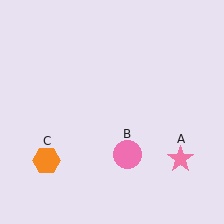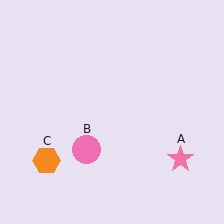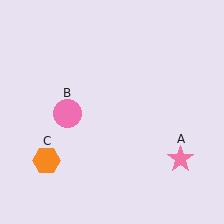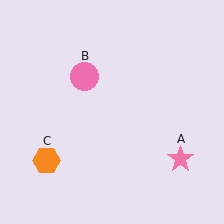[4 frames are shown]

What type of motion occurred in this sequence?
The pink circle (object B) rotated clockwise around the center of the scene.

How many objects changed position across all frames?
1 object changed position: pink circle (object B).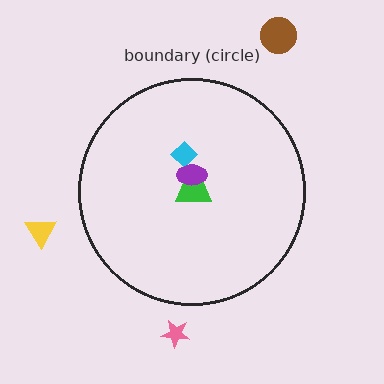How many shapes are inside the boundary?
3 inside, 3 outside.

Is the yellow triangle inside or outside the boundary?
Outside.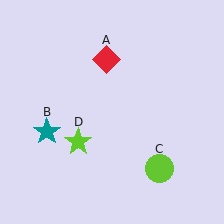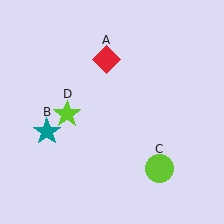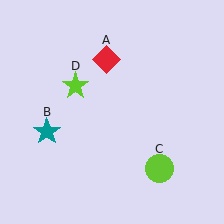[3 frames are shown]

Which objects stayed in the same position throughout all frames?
Red diamond (object A) and teal star (object B) and lime circle (object C) remained stationary.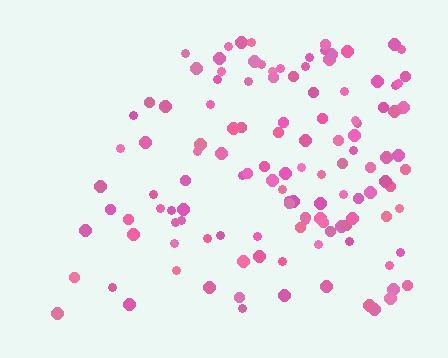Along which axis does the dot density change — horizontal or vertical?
Horizontal.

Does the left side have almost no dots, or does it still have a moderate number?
Still a moderate number, just noticeably fewer than the right.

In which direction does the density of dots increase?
From left to right, with the right side densest.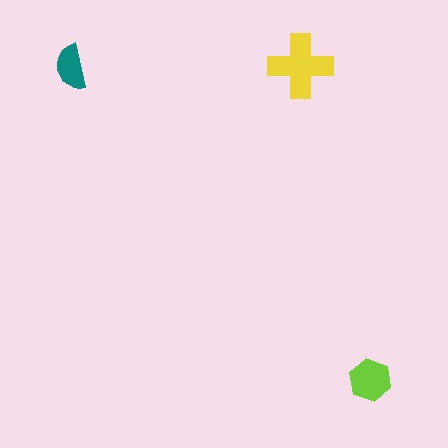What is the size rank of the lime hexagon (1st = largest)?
2nd.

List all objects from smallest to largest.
The teal semicircle, the lime hexagon, the yellow cross.